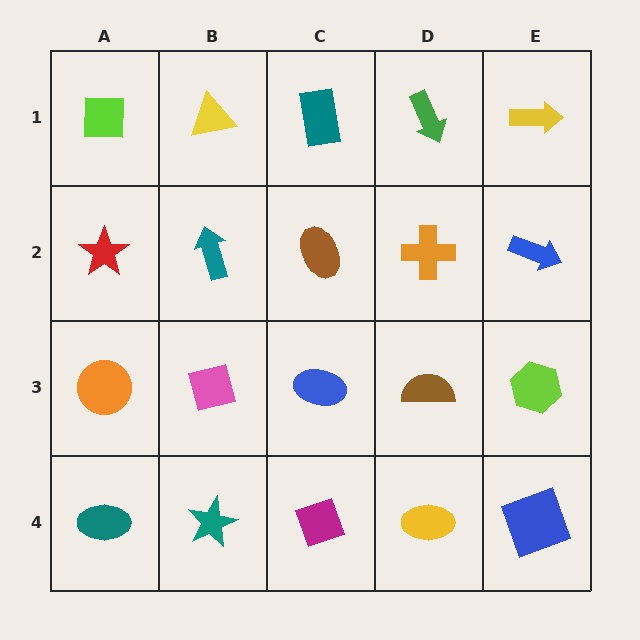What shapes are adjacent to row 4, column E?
A lime hexagon (row 3, column E), a yellow ellipse (row 4, column D).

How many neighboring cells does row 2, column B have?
4.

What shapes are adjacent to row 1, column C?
A brown ellipse (row 2, column C), a yellow triangle (row 1, column B), a green arrow (row 1, column D).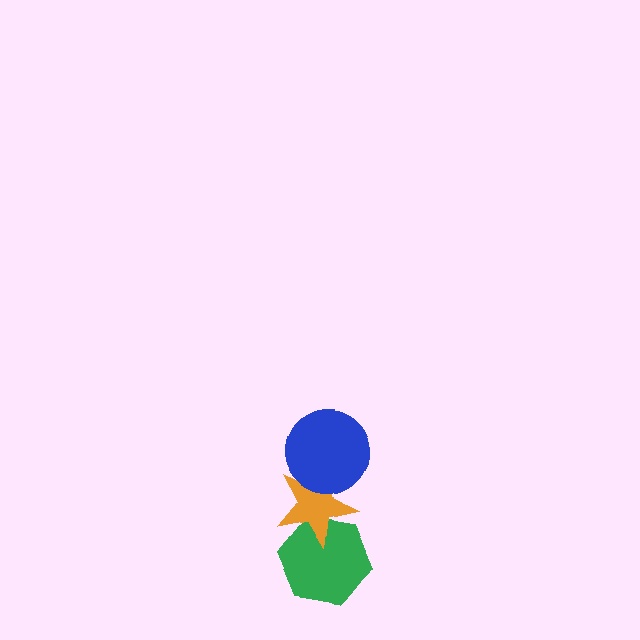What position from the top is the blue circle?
The blue circle is 1st from the top.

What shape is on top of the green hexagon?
The orange star is on top of the green hexagon.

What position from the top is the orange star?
The orange star is 2nd from the top.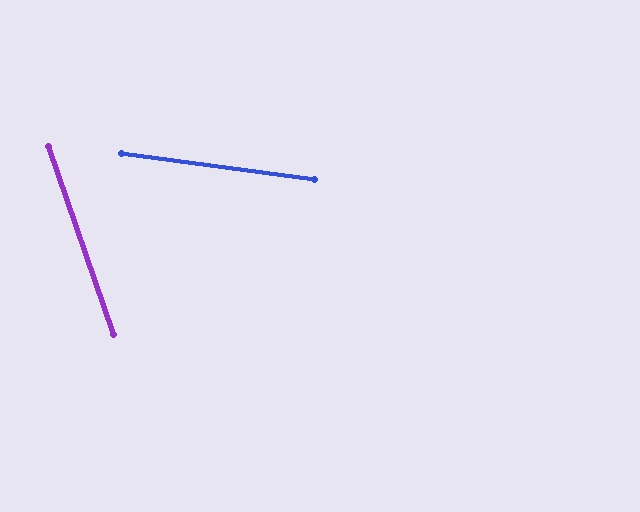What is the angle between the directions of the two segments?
Approximately 63 degrees.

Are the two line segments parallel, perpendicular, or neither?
Neither parallel nor perpendicular — they differ by about 63°.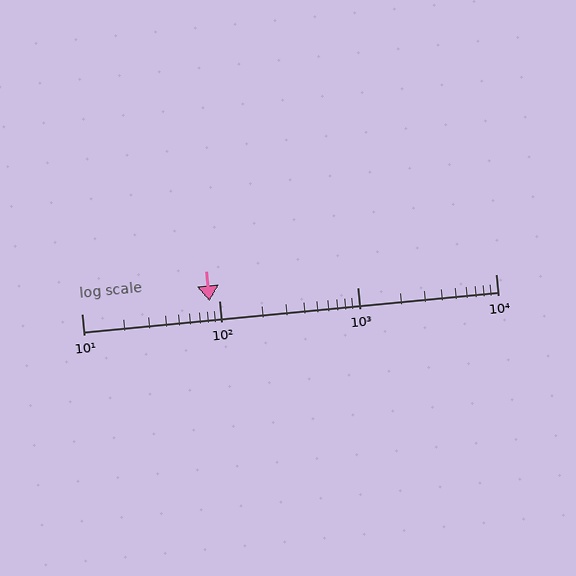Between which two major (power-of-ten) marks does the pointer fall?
The pointer is between 10 and 100.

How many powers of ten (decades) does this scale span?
The scale spans 3 decades, from 10 to 10000.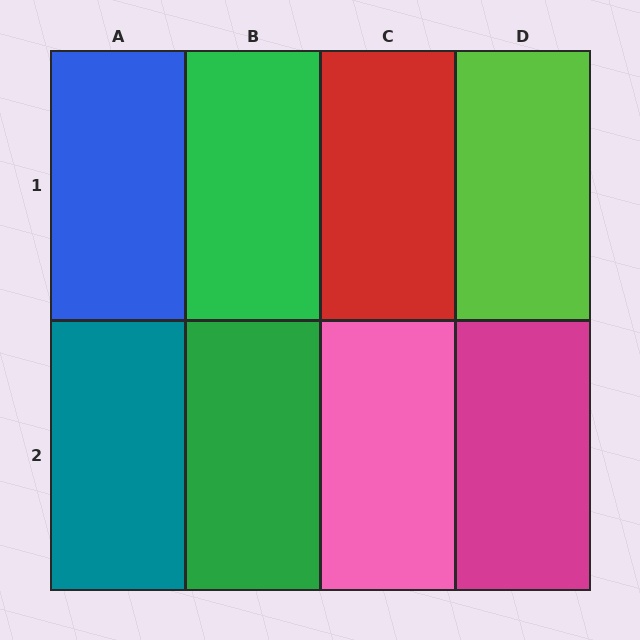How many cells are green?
2 cells are green.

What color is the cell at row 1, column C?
Red.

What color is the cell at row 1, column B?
Green.